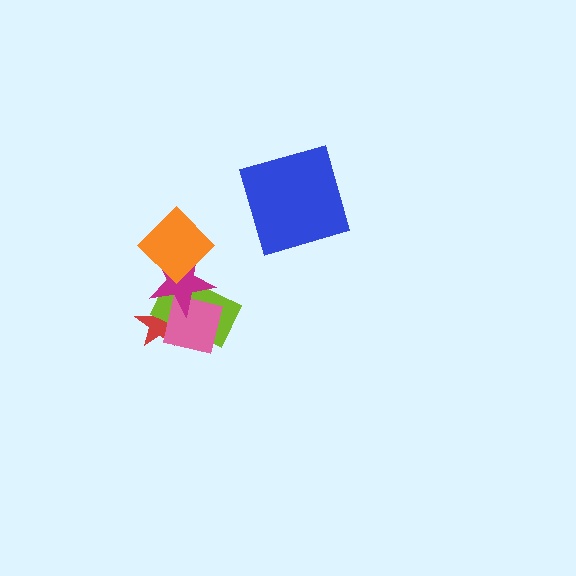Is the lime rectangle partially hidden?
Yes, it is partially covered by another shape.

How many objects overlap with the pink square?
3 objects overlap with the pink square.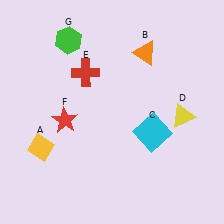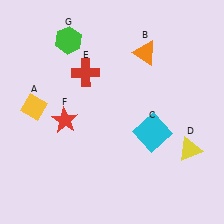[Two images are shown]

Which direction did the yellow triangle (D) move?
The yellow triangle (D) moved down.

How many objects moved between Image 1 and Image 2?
2 objects moved between the two images.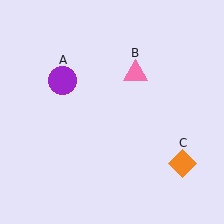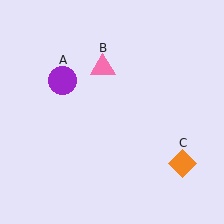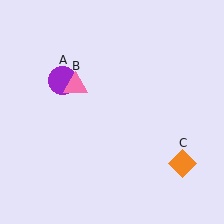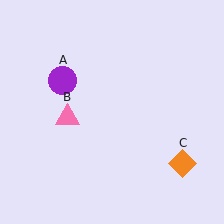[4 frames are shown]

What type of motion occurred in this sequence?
The pink triangle (object B) rotated counterclockwise around the center of the scene.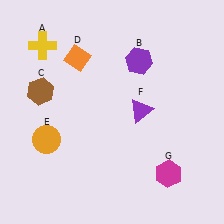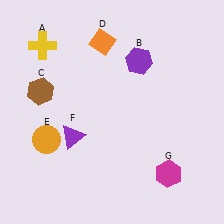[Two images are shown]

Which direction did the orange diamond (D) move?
The orange diamond (D) moved right.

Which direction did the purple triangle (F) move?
The purple triangle (F) moved left.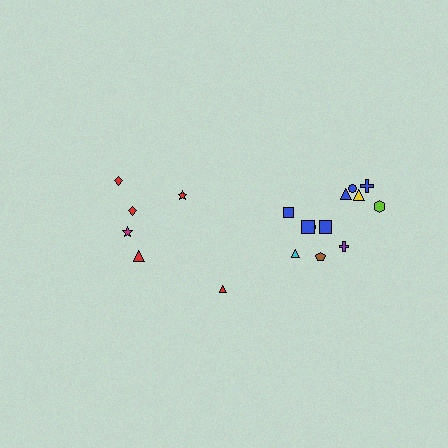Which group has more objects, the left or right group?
The right group.